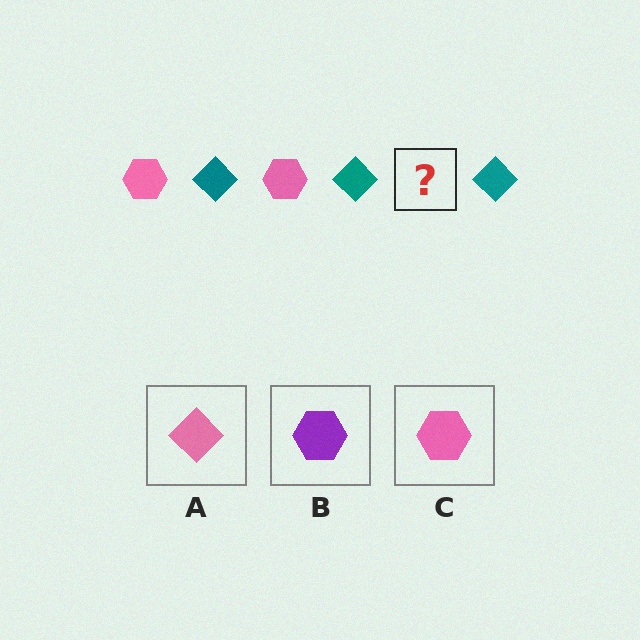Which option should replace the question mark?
Option C.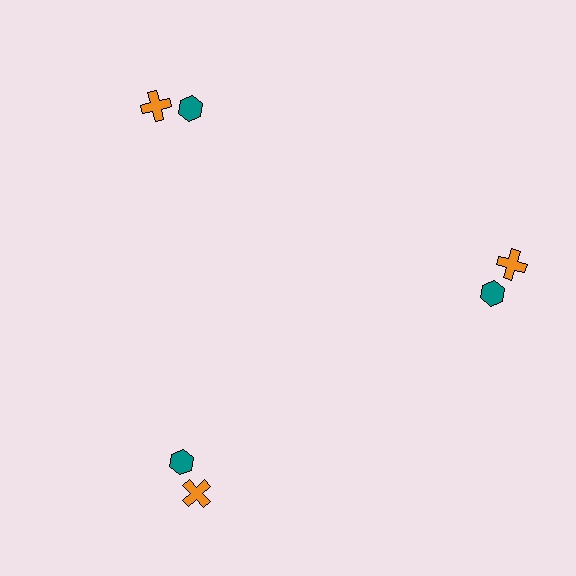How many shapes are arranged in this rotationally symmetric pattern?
There are 6 shapes, arranged in 3 groups of 2.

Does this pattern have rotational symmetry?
Yes, this pattern has 3-fold rotational symmetry. It looks the same after rotating 120 degrees around the center.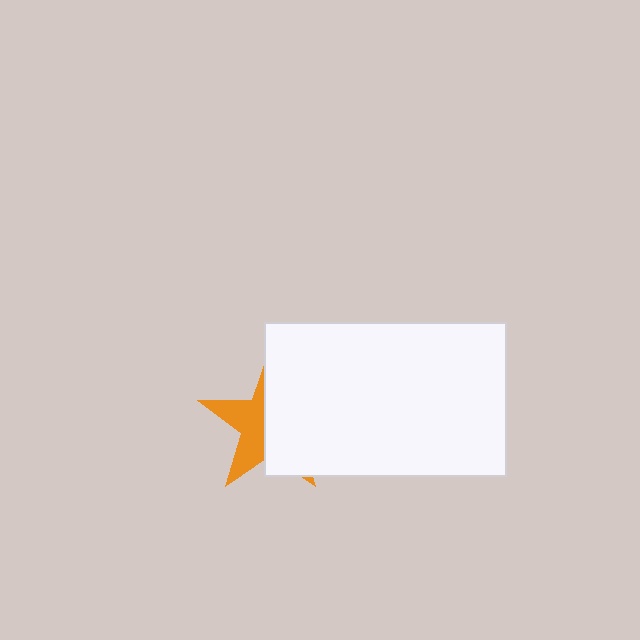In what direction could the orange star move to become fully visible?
The orange star could move left. That would shift it out from behind the white rectangle entirely.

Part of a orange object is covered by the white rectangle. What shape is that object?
It is a star.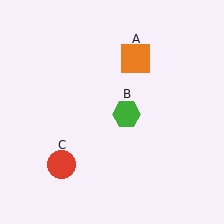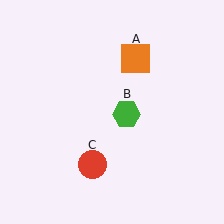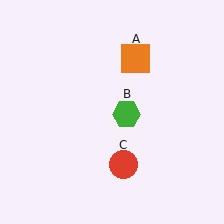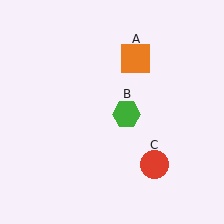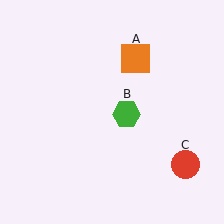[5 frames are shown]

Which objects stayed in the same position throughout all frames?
Orange square (object A) and green hexagon (object B) remained stationary.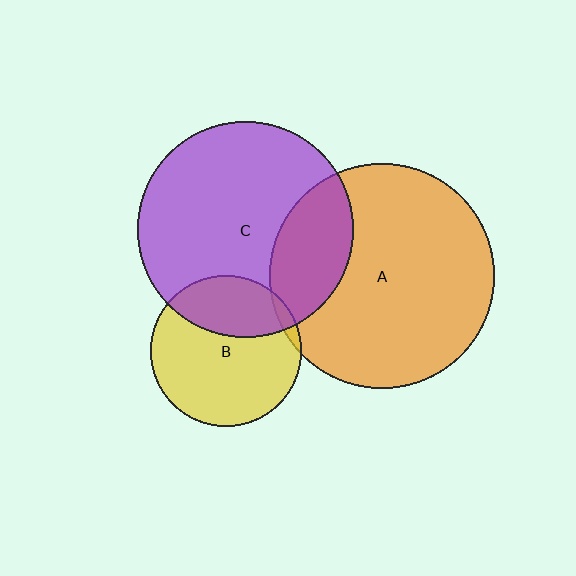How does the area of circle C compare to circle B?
Approximately 2.0 times.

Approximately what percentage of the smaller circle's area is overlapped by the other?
Approximately 30%.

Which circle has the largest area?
Circle A (orange).